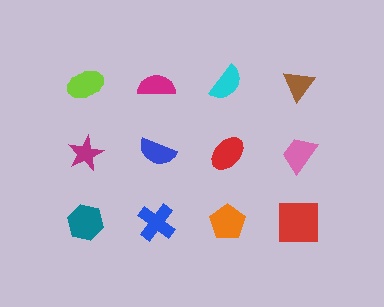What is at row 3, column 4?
A red square.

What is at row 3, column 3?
An orange pentagon.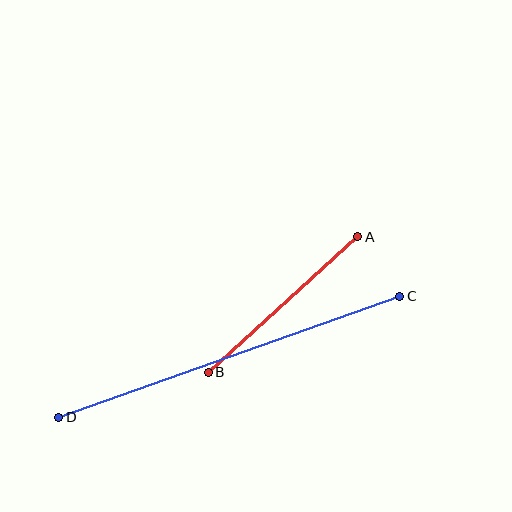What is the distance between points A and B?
The distance is approximately 202 pixels.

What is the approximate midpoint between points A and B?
The midpoint is at approximately (283, 305) pixels.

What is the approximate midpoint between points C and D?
The midpoint is at approximately (229, 357) pixels.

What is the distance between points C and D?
The distance is approximately 362 pixels.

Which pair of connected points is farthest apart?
Points C and D are farthest apart.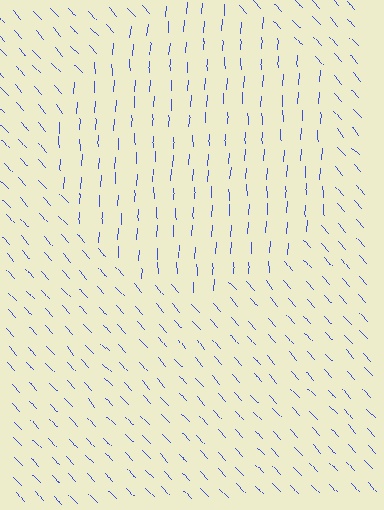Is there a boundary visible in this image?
Yes, there is a texture boundary formed by a change in line orientation.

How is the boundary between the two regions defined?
The boundary is defined purely by a change in line orientation (approximately 45 degrees difference). All lines are the same color and thickness.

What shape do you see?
I see a circle.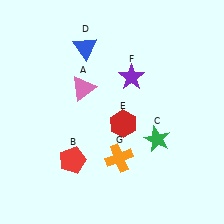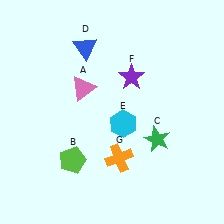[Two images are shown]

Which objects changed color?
B changed from red to lime. E changed from red to cyan.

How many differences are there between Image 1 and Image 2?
There are 2 differences between the two images.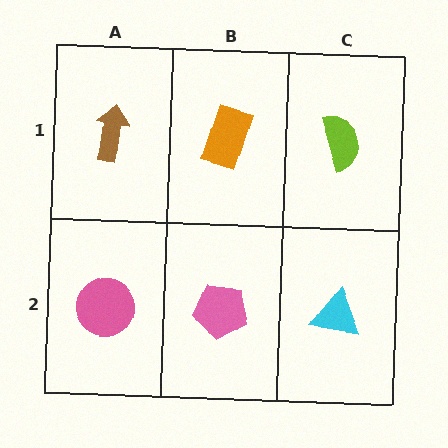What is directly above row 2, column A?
A brown arrow.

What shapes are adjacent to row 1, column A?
A pink circle (row 2, column A), an orange rectangle (row 1, column B).